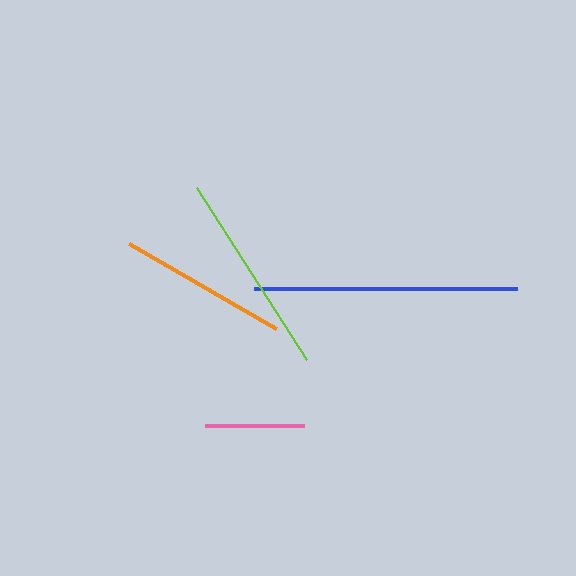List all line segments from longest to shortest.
From longest to shortest: blue, lime, orange, pink.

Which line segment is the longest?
The blue line is the longest at approximately 263 pixels.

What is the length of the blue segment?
The blue segment is approximately 263 pixels long.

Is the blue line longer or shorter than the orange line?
The blue line is longer than the orange line.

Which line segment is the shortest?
The pink line is the shortest at approximately 99 pixels.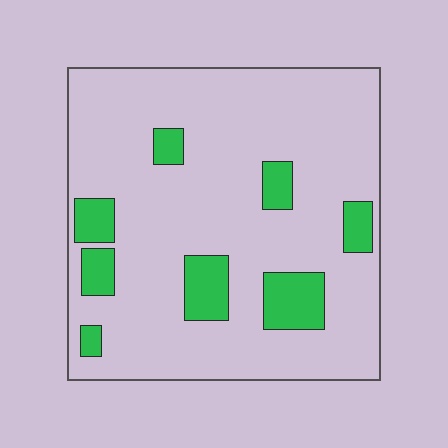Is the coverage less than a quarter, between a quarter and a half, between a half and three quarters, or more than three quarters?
Less than a quarter.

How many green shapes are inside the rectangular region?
8.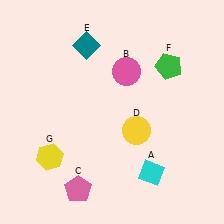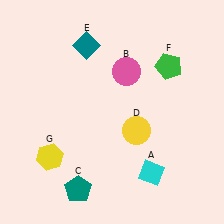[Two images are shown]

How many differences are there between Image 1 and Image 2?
There is 1 difference between the two images.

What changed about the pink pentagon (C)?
In Image 1, C is pink. In Image 2, it changed to teal.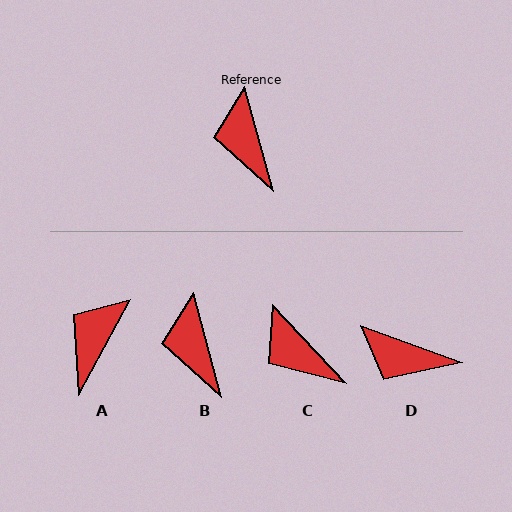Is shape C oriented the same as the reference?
No, it is off by about 28 degrees.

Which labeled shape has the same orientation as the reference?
B.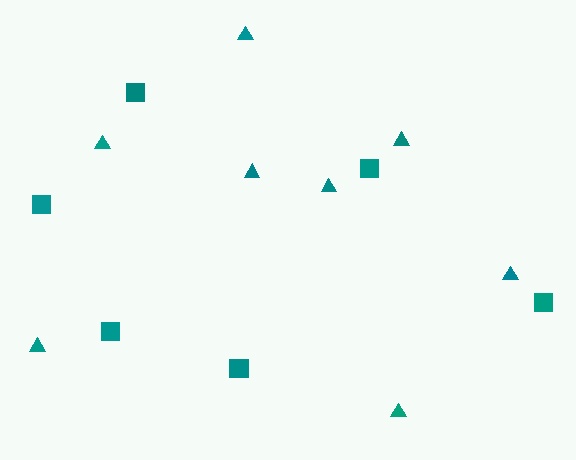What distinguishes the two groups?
There are 2 groups: one group of triangles (8) and one group of squares (6).